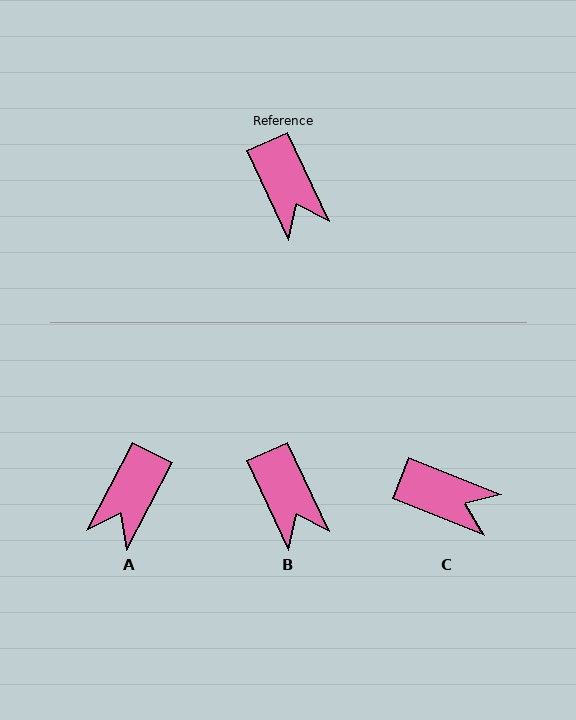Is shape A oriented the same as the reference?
No, it is off by about 53 degrees.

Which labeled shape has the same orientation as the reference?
B.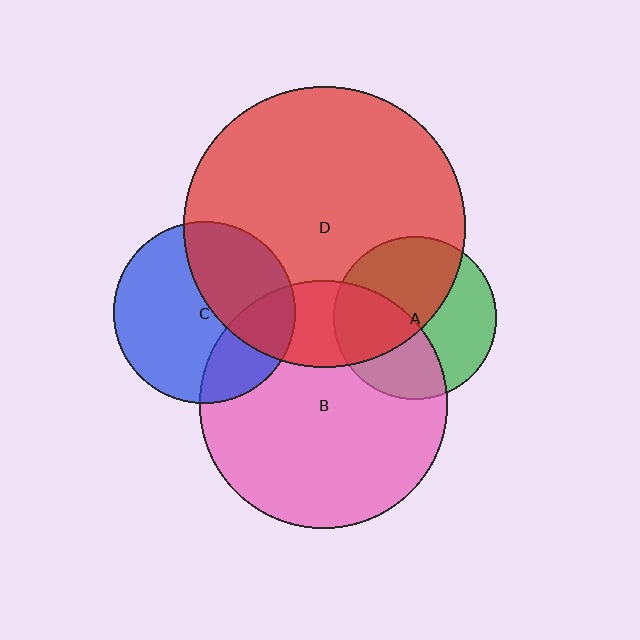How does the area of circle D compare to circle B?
Approximately 1.3 times.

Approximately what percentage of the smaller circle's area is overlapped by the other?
Approximately 40%.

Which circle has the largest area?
Circle D (red).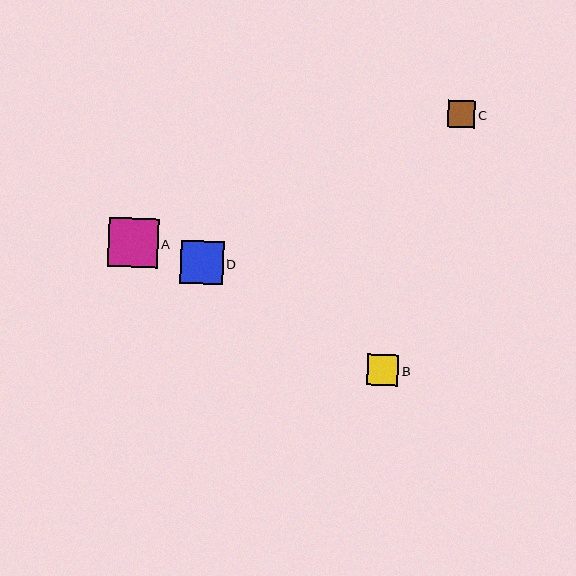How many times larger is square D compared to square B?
Square D is approximately 1.4 times the size of square B.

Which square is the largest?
Square A is the largest with a size of approximately 49 pixels.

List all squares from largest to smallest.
From largest to smallest: A, D, B, C.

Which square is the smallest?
Square C is the smallest with a size of approximately 27 pixels.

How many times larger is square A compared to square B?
Square A is approximately 1.6 times the size of square B.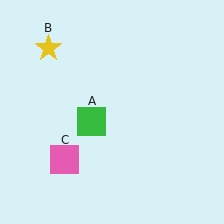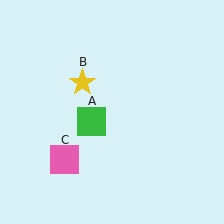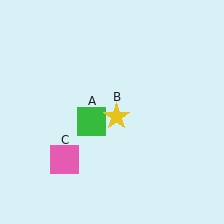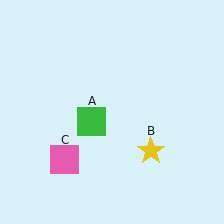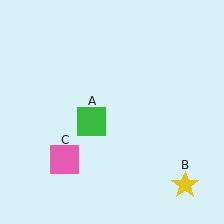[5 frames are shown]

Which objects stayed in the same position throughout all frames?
Green square (object A) and pink square (object C) remained stationary.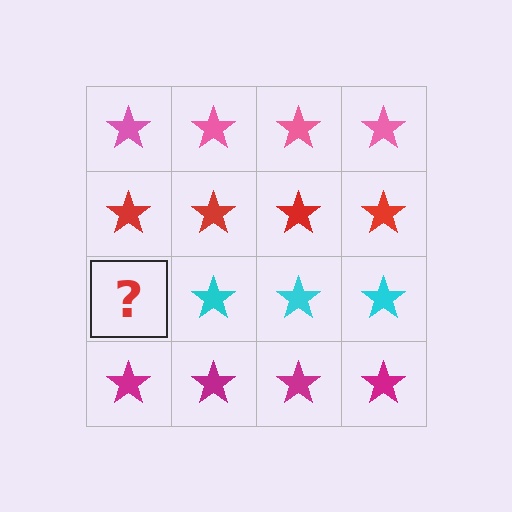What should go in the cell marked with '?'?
The missing cell should contain a cyan star.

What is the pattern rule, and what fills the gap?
The rule is that each row has a consistent color. The gap should be filled with a cyan star.